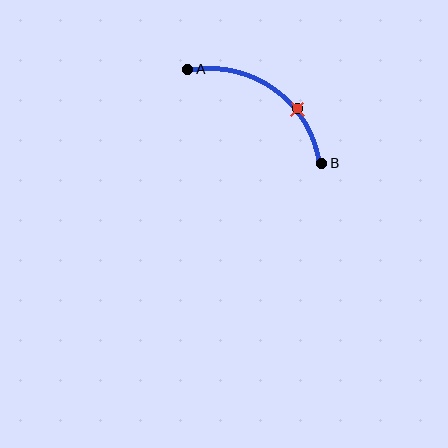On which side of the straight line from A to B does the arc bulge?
The arc bulges above and to the right of the straight line connecting A and B.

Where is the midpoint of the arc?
The arc midpoint is the point on the curve farthest from the straight line joining A and B. It sits above and to the right of that line.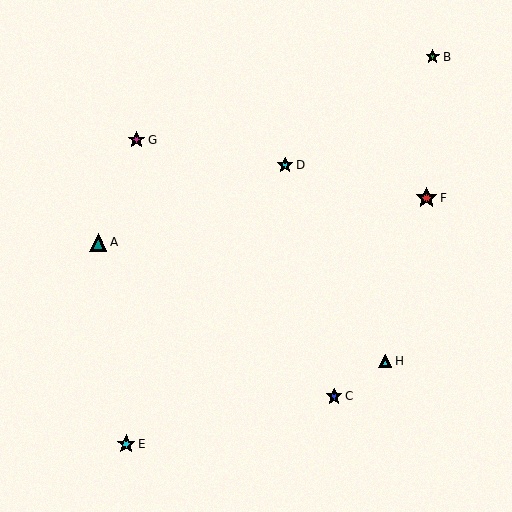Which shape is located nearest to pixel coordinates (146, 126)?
The magenta star (labeled G) at (136, 140) is nearest to that location.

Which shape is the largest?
The red star (labeled F) is the largest.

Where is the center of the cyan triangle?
The center of the cyan triangle is at (385, 361).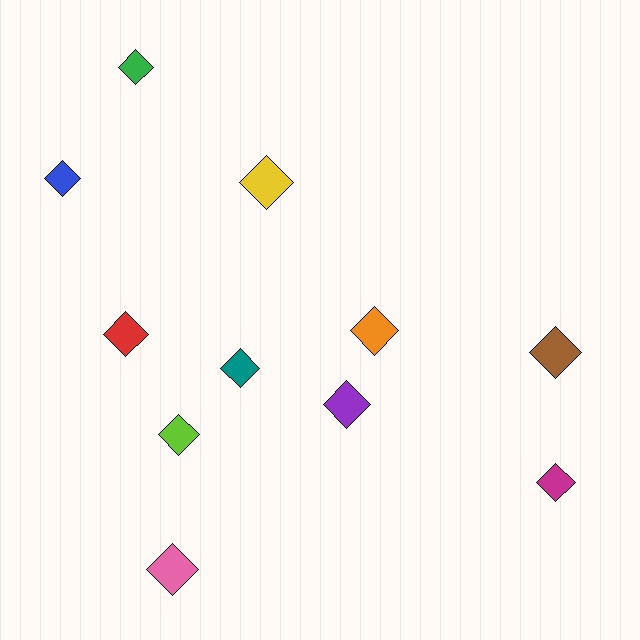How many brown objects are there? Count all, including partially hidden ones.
There is 1 brown object.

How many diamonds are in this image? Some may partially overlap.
There are 11 diamonds.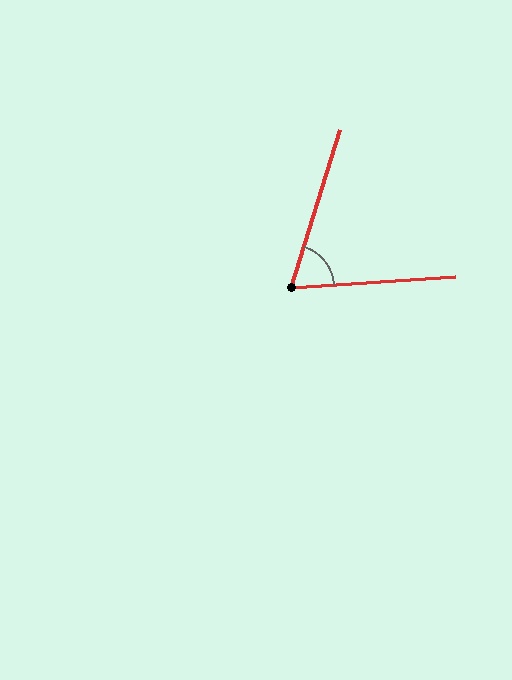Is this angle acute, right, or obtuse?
It is acute.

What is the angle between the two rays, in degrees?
Approximately 69 degrees.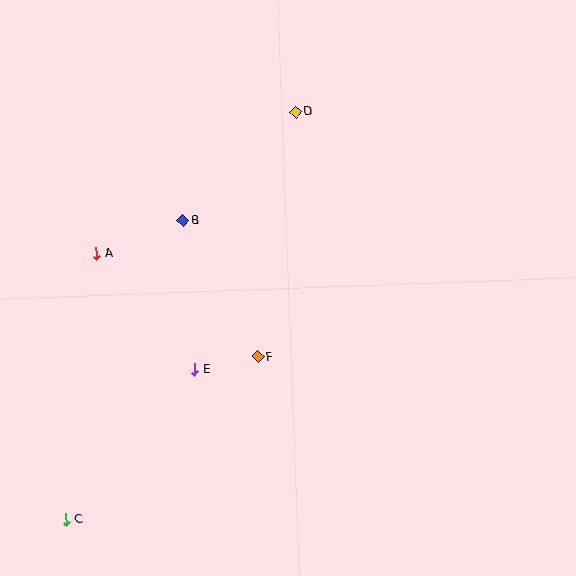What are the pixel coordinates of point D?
Point D is at (296, 112).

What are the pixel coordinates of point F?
Point F is at (258, 357).